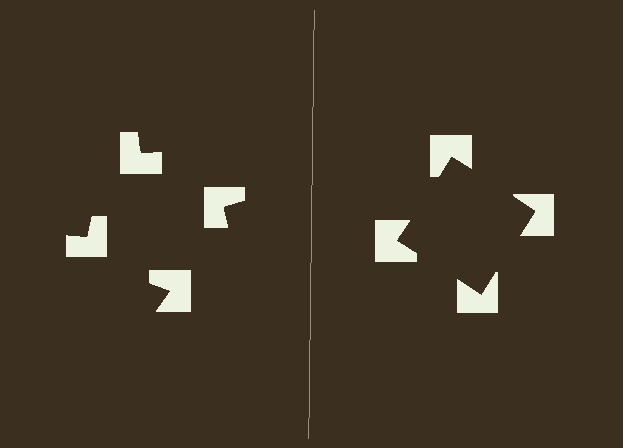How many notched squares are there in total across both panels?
8 — 4 on each side.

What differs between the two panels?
The notched squares are positioned identically on both sides; only the wedge orientations differ. On the right they align to a square; on the left they are misaligned.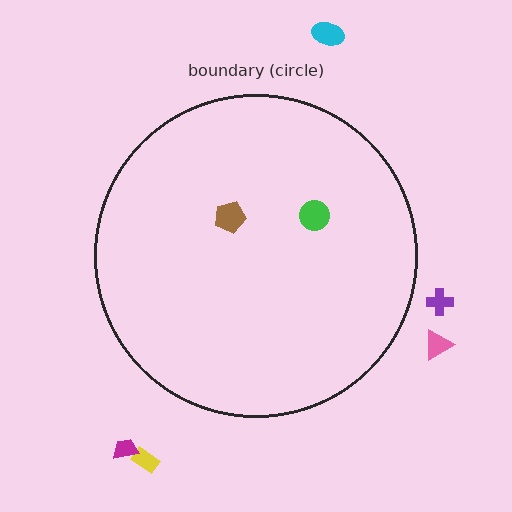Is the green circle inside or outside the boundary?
Inside.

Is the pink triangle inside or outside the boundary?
Outside.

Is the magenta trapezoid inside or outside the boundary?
Outside.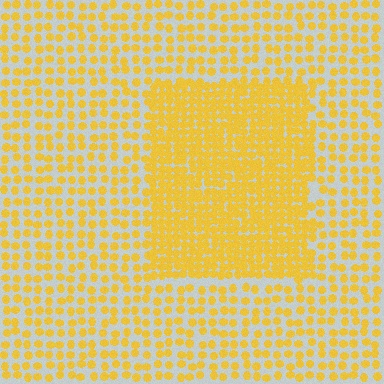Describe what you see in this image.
The image contains small yellow elements arranged at two different densities. A rectangle-shaped region is visible where the elements are more densely packed than the surrounding area.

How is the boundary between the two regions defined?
The boundary is defined by a change in element density (approximately 2.1x ratio). All elements are the same color, size, and shape.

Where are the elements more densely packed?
The elements are more densely packed inside the rectangle boundary.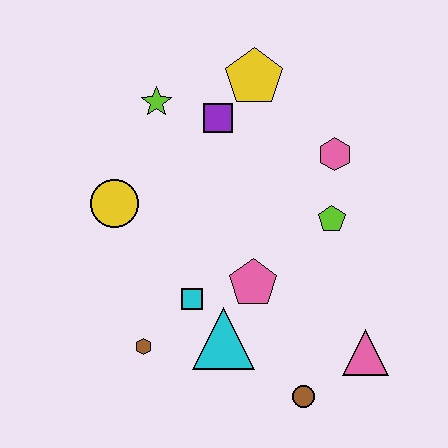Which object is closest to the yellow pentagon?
The purple square is closest to the yellow pentagon.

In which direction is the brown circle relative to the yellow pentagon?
The brown circle is below the yellow pentagon.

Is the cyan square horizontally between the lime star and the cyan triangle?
Yes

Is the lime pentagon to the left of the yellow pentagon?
No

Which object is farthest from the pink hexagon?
The brown hexagon is farthest from the pink hexagon.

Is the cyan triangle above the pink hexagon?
No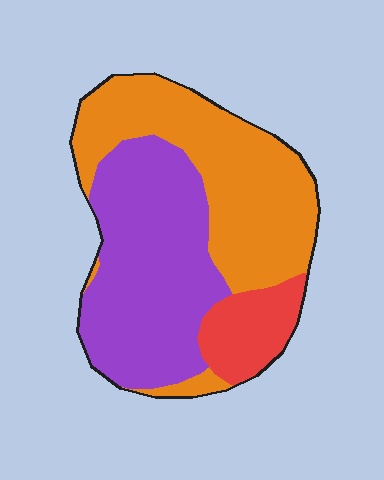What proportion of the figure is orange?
Orange covers 44% of the figure.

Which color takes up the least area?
Red, at roughly 10%.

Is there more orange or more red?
Orange.